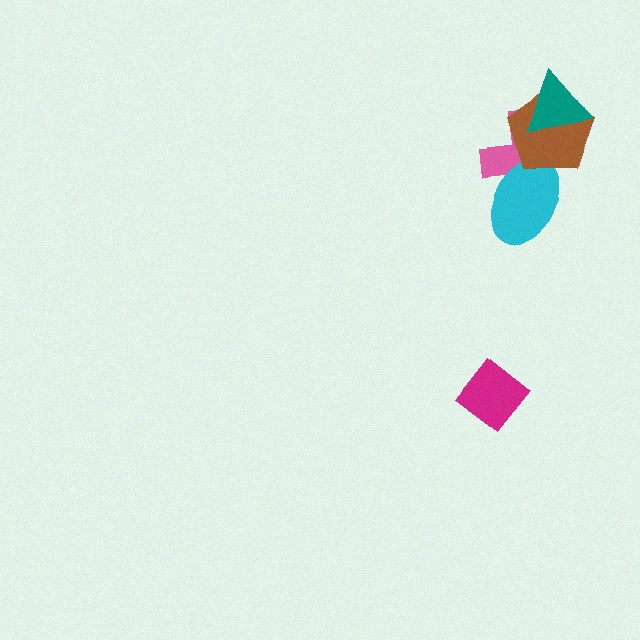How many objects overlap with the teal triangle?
2 objects overlap with the teal triangle.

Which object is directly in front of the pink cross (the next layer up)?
The cyan ellipse is directly in front of the pink cross.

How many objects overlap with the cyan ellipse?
2 objects overlap with the cyan ellipse.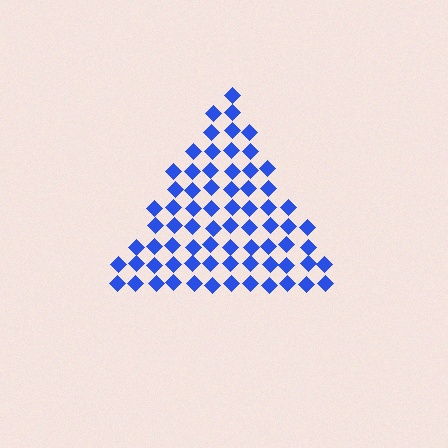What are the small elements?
The small elements are diamonds.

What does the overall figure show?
The overall figure shows a triangle.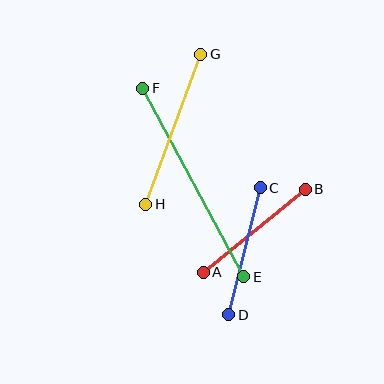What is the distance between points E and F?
The distance is approximately 214 pixels.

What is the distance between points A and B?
The distance is approximately 131 pixels.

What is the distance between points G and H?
The distance is approximately 160 pixels.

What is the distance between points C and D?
The distance is approximately 131 pixels.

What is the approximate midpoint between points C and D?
The midpoint is at approximately (244, 251) pixels.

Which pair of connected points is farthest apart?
Points E and F are farthest apart.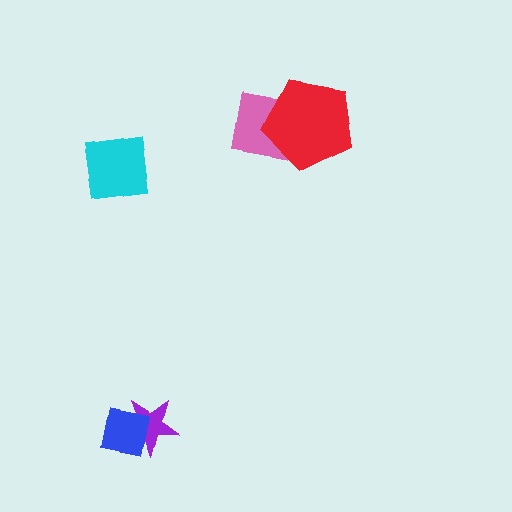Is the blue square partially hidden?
No, no other shape covers it.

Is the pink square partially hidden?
Yes, it is partially covered by another shape.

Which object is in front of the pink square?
The red pentagon is in front of the pink square.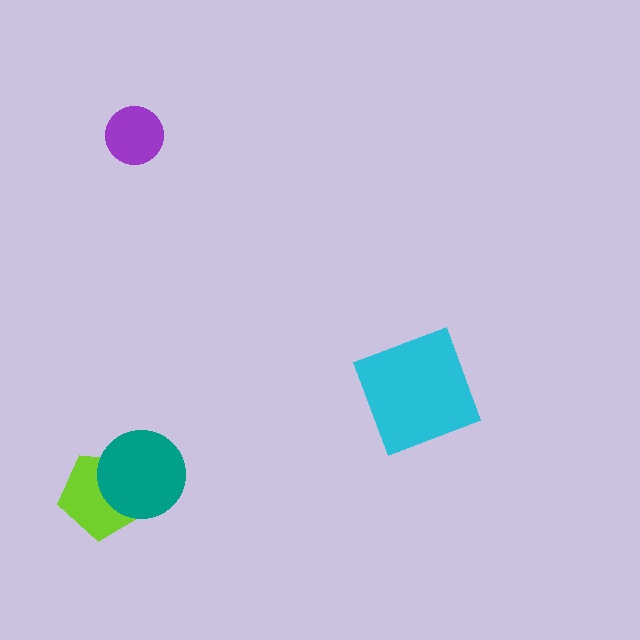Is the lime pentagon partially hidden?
Yes, it is partially covered by another shape.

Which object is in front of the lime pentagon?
The teal circle is in front of the lime pentagon.